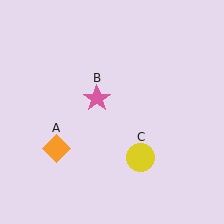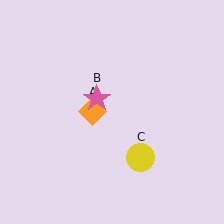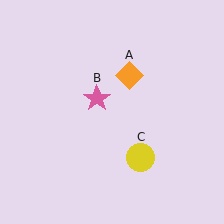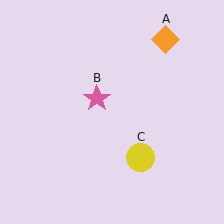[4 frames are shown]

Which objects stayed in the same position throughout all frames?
Pink star (object B) and yellow circle (object C) remained stationary.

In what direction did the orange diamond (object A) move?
The orange diamond (object A) moved up and to the right.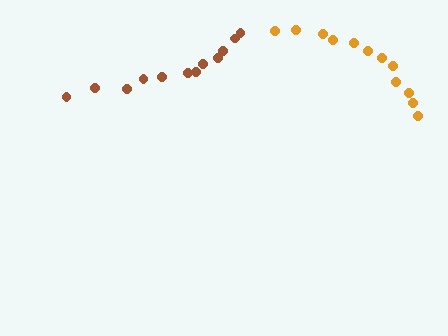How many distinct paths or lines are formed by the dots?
There are 2 distinct paths.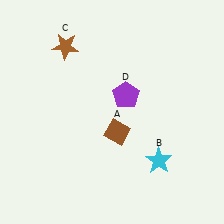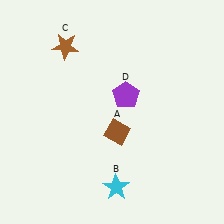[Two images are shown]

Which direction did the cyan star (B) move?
The cyan star (B) moved left.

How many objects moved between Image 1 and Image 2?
1 object moved between the two images.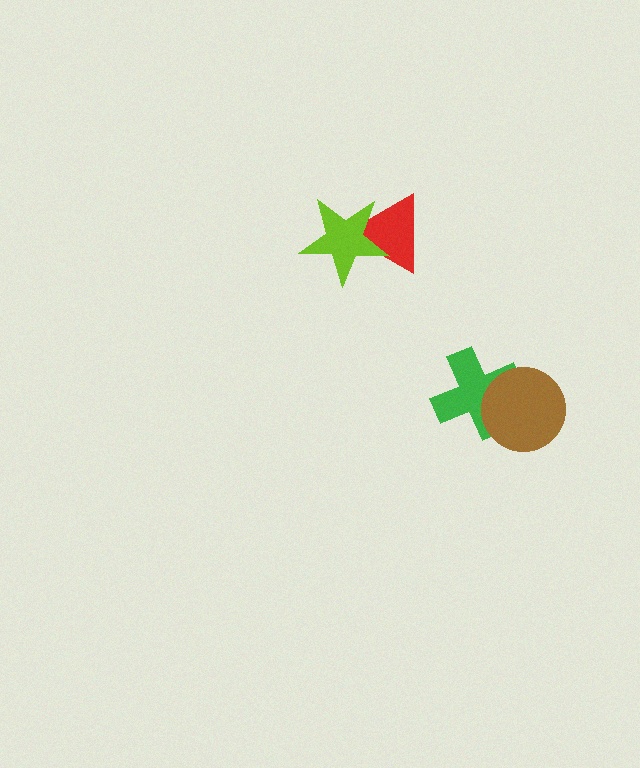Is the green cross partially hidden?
Yes, it is partially covered by another shape.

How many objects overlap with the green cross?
1 object overlaps with the green cross.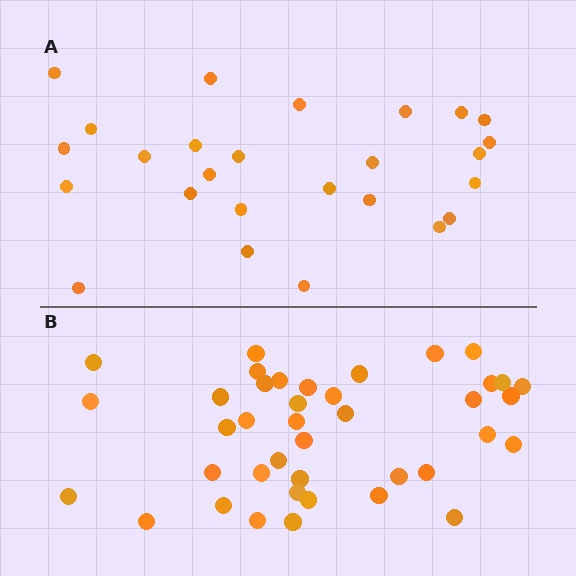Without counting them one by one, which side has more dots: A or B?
Region B (the bottom region) has more dots.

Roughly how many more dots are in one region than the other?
Region B has approximately 15 more dots than region A.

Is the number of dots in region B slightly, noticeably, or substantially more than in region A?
Region B has substantially more. The ratio is roughly 1.5 to 1.